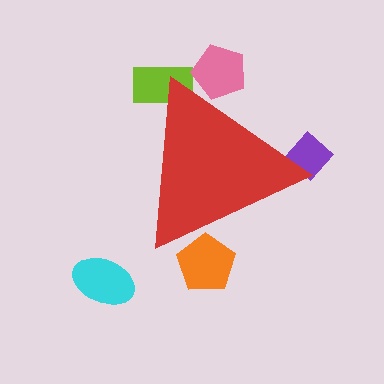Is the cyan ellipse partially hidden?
No, the cyan ellipse is fully visible.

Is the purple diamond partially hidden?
Yes, the purple diamond is partially hidden behind the red triangle.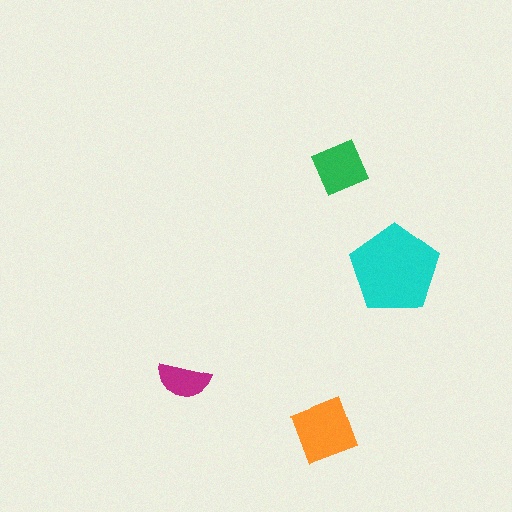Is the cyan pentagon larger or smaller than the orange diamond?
Larger.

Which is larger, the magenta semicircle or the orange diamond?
The orange diamond.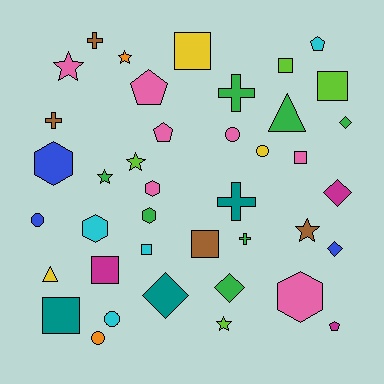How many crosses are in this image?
There are 5 crosses.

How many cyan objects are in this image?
There are 4 cyan objects.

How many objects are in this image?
There are 40 objects.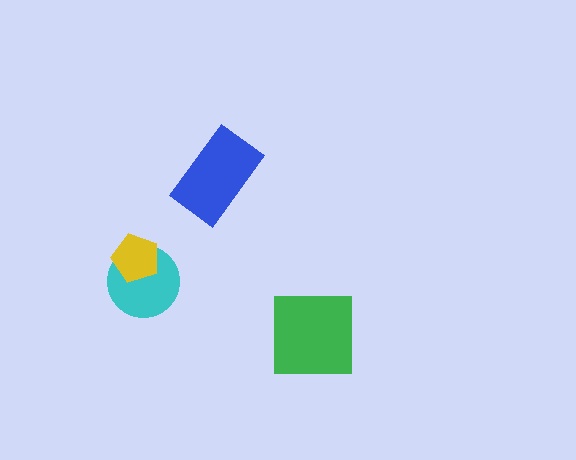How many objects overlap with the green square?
0 objects overlap with the green square.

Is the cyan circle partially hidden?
Yes, it is partially covered by another shape.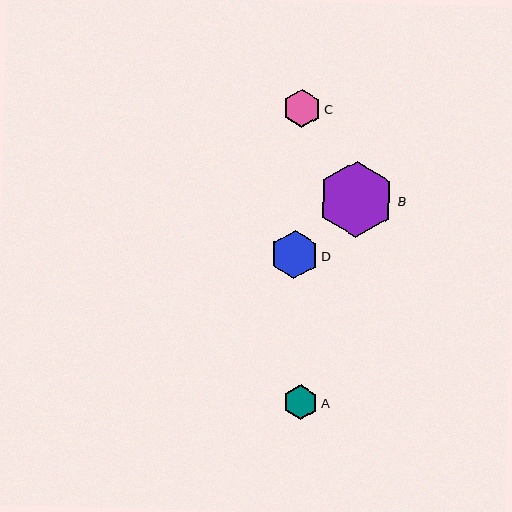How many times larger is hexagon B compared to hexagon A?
Hexagon B is approximately 2.2 times the size of hexagon A.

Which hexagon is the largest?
Hexagon B is the largest with a size of approximately 76 pixels.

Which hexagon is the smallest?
Hexagon A is the smallest with a size of approximately 34 pixels.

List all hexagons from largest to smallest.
From largest to smallest: B, D, C, A.